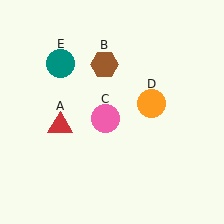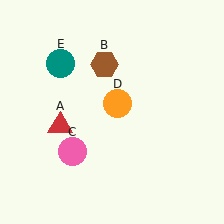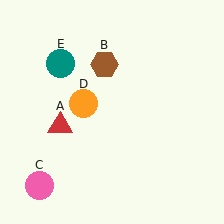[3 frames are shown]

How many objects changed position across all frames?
2 objects changed position: pink circle (object C), orange circle (object D).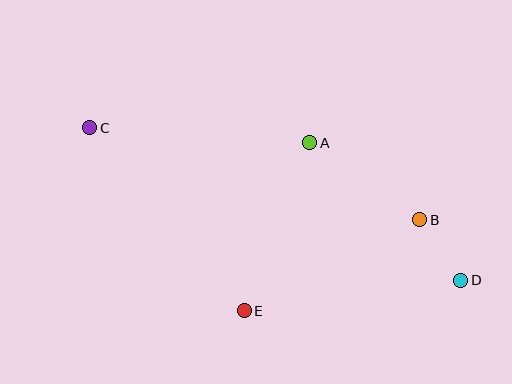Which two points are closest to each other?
Points B and D are closest to each other.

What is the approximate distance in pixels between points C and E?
The distance between C and E is approximately 240 pixels.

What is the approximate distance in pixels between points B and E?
The distance between B and E is approximately 198 pixels.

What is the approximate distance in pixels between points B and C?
The distance between B and C is approximately 343 pixels.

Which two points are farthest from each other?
Points C and D are farthest from each other.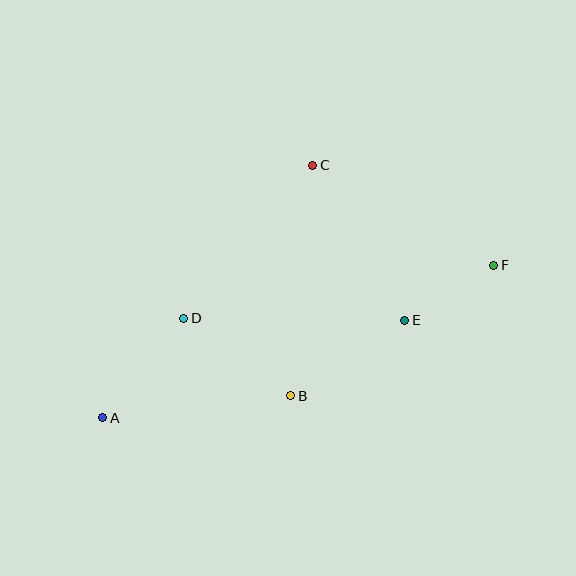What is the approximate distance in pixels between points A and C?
The distance between A and C is approximately 328 pixels.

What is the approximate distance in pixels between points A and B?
The distance between A and B is approximately 189 pixels.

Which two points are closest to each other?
Points E and F are closest to each other.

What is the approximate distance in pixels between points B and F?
The distance between B and F is approximately 241 pixels.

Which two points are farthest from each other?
Points A and F are farthest from each other.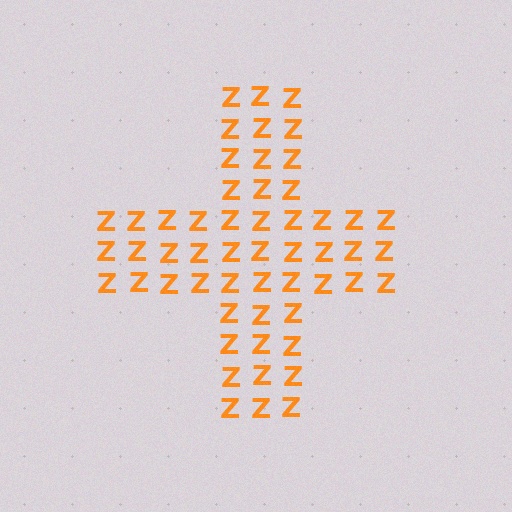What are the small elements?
The small elements are letter Z's.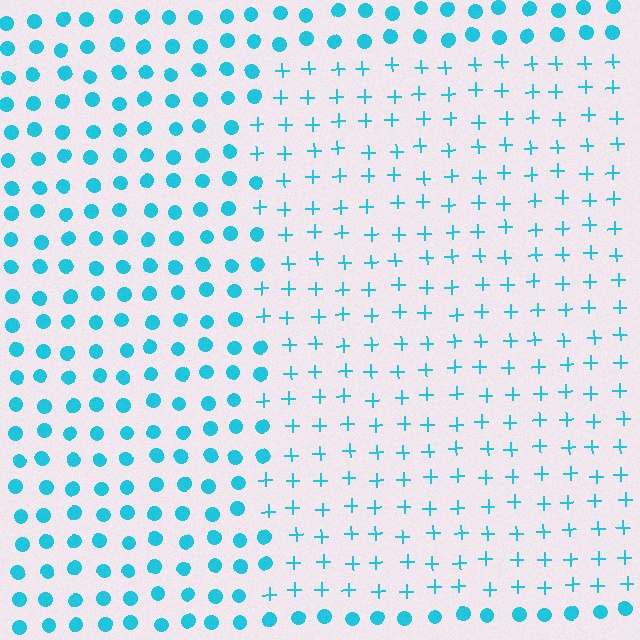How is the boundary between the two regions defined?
The boundary is defined by a change in element shape: plus signs inside vs. circles outside. All elements share the same color and spacing.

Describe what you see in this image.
The image is filled with small cyan elements arranged in a uniform grid. A rectangle-shaped region contains plus signs, while the surrounding area contains circles. The boundary is defined purely by the change in element shape.